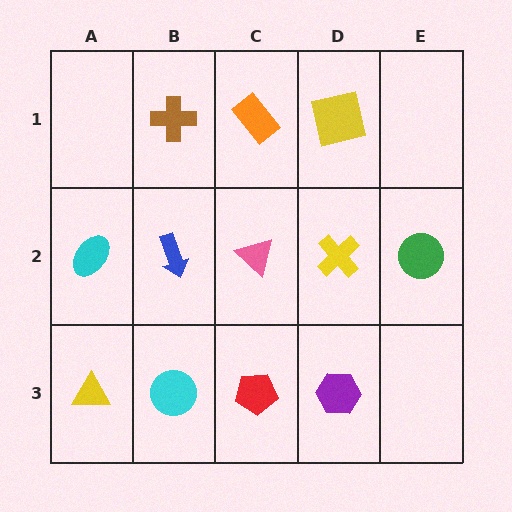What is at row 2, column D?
A yellow cross.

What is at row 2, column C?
A pink triangle.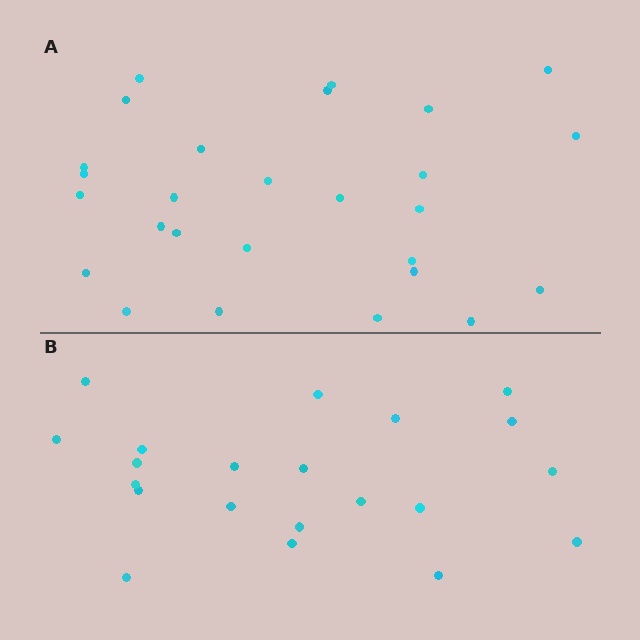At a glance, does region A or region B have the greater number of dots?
Region A (the top region) has more dots.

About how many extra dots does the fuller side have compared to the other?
Region A has about 6 more dots than region B.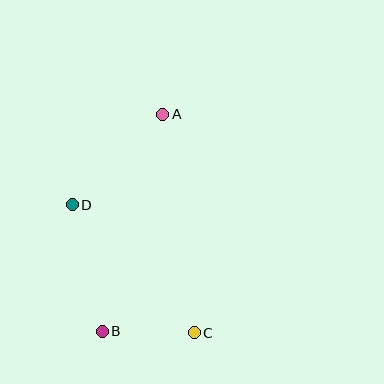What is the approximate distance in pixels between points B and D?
The distance between B and D is approximately 130 pixels.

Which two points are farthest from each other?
Points A and B are farthest from each other.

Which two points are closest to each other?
Points B and C are closest to each other.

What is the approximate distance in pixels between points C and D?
The distance between C and D is approximately 177 pixels.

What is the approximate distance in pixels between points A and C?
The distance between A and C is approximately 221 pixels.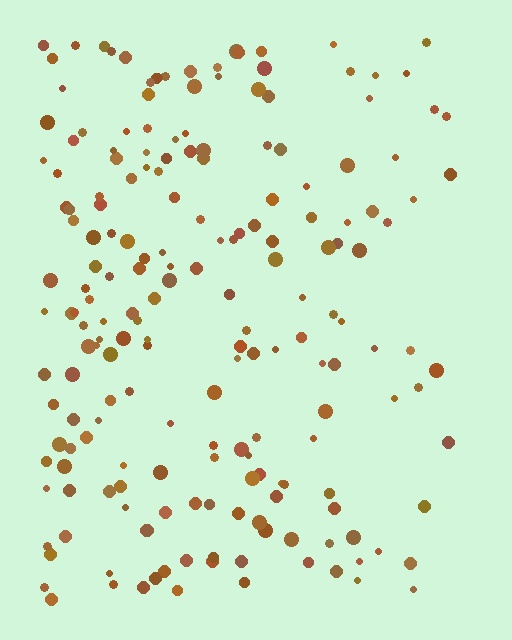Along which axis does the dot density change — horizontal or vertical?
Horizontal.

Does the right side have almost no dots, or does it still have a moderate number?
Still a moderate number, just noticeably fewer than the left.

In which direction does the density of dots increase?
From right to left, with the left side densest.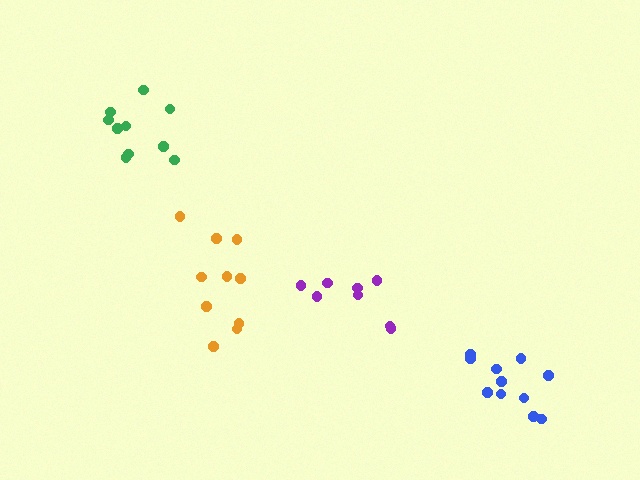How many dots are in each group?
Group 1: 8 dots, Group 2: 11 dots, Group 3: 10 dots, Group 4: 10 dots (39 total).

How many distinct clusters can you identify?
There are 4 distinct clusters.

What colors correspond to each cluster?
The clusters are colored: purple, blue, orange, green.